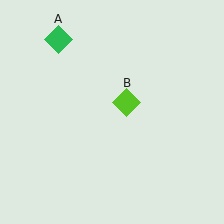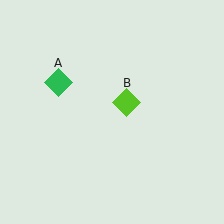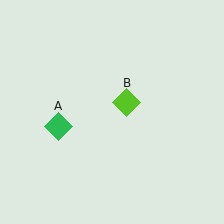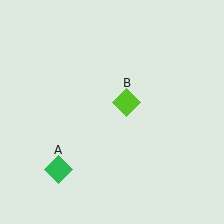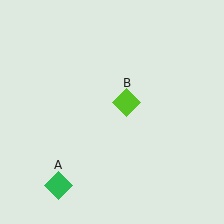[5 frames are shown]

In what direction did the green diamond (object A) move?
The green diamond (object A) moved down.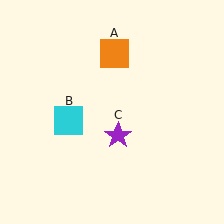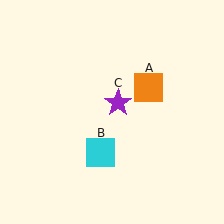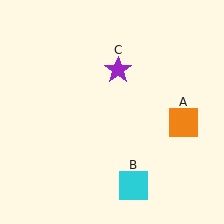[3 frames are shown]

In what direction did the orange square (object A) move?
The orange square (object A) moved down and to the right.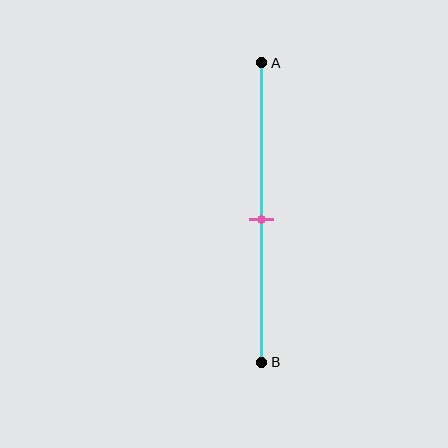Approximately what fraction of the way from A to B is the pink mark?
The pink mark is approximately 50% of the way from A to B.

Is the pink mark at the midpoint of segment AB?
Yes, the mark is approximately at the midpoint.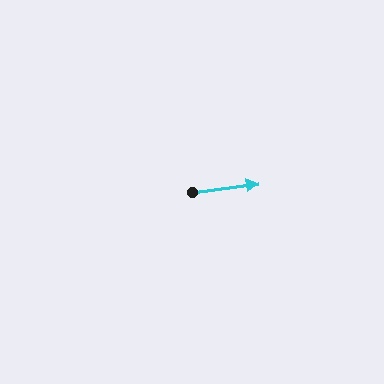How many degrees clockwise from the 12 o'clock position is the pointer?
Approximately 83 degrees.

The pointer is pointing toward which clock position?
Roughly 3 o'clock.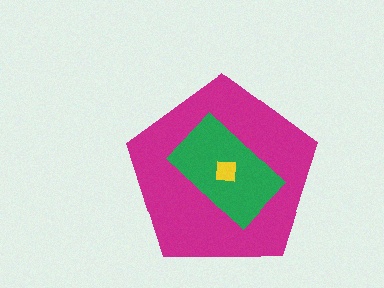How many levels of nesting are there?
3.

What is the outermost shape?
The magenta pentagon.